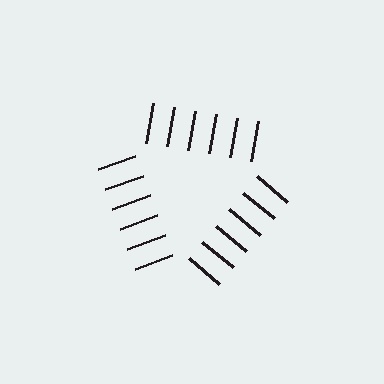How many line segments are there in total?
18 — 6 along each of the 3 edges.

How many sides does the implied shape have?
3 sides — the line-ends trace a triangle.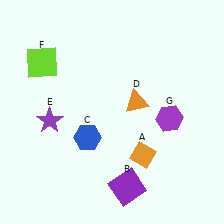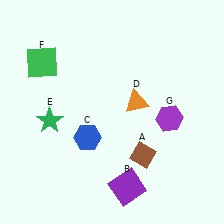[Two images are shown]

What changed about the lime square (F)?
In Image 1, F is lime. In Image 2, it changed to green.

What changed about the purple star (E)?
In Image 1, E is purple. In Image 2, it changed to green.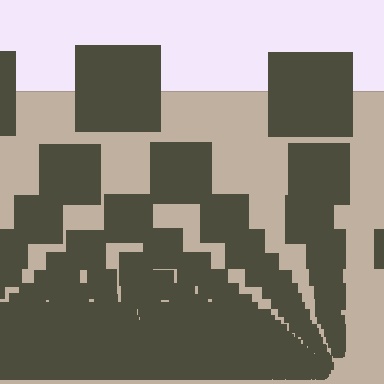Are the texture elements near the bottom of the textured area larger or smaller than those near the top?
Smaller. The gradient is inverted — elements near the bottom are smaller and denser.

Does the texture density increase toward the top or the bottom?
Density increases toward the bottom.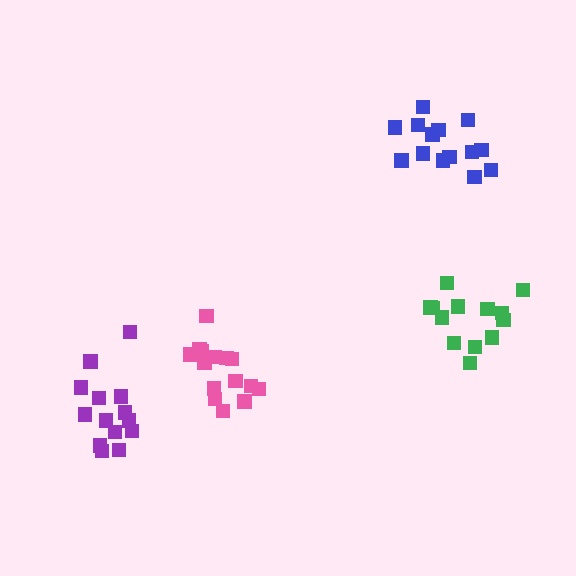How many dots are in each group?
Group 1: 15 dots, Group 2: 14 dots, Group 3: 13 dots, Group 4: 14 dots (56 total).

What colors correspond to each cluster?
The clusters are colored: pink, blue, green, purple.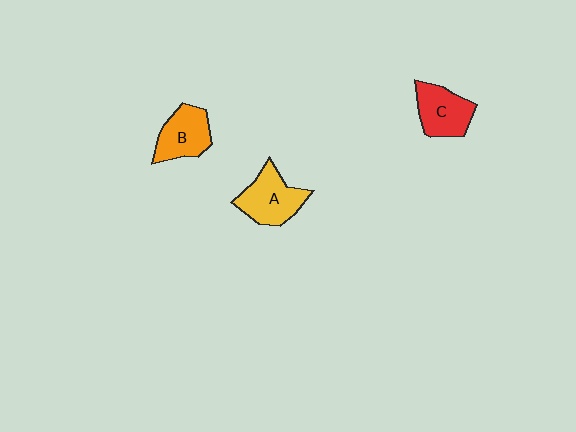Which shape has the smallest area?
Shape B (orange).